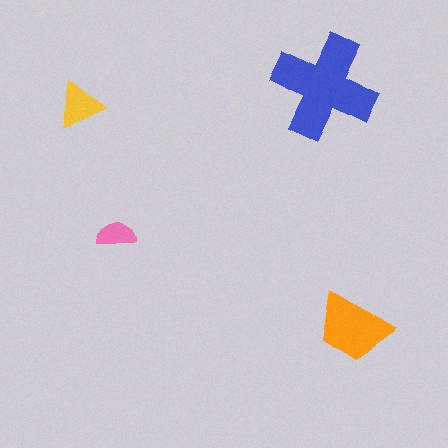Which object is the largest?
The blue cross.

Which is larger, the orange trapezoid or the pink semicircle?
The orange trapezoid.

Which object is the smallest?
The pink semicircle.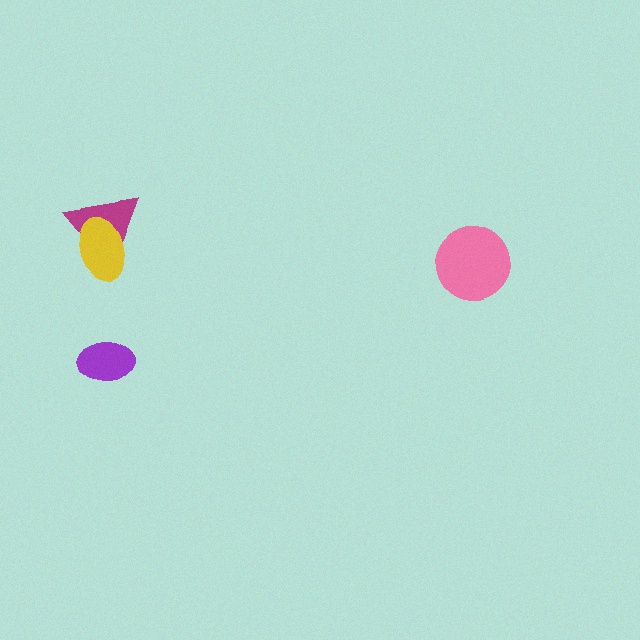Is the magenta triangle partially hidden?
Yes, it is partially covered by another shape.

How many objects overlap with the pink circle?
0 objects overlap with the pink circle.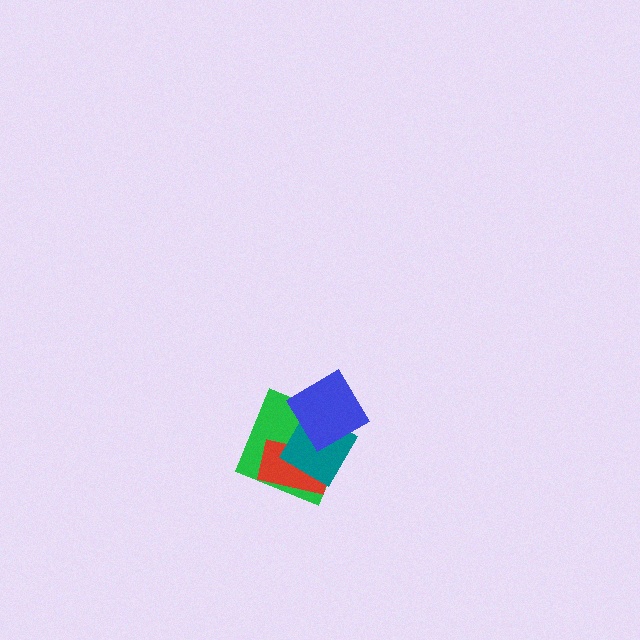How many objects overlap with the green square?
3 objects overlap with the green square.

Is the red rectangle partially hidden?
Yes, it is partially covered by another shape.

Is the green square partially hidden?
Yes, it is partially covered by another shape.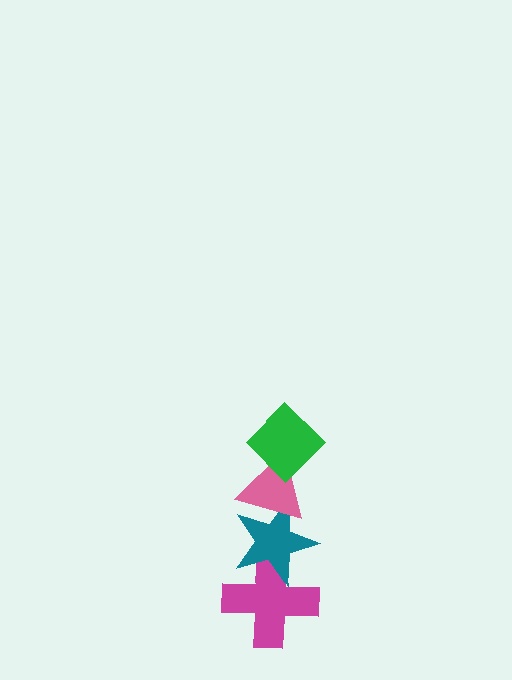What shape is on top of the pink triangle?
The green diamond is on top of the pink triangle.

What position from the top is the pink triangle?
The pink triangle is 2nd from the top.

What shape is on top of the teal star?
The pink triangle is on top of the teal star.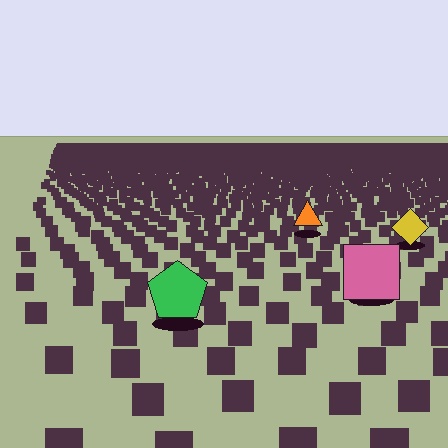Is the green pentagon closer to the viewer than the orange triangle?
Yes. The green pentagon is closer — you can tell from the texture gradient: the ground texture is coarser near it.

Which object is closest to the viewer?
The green pentagon is closest. The texture marks near it are larger and more spread out.